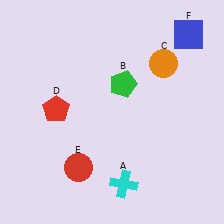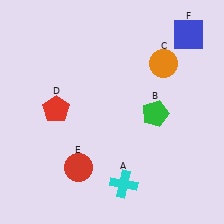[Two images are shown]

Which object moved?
The green pentagon (B) moved right.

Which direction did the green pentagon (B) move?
The green pentagon (B) moved right.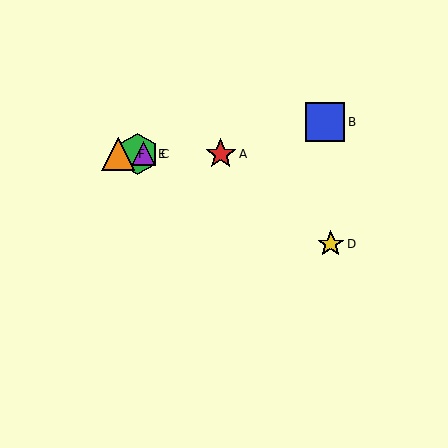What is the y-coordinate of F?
Object F is at y≈154.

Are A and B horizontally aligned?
No, A is at y≈154 and B is at y≈122.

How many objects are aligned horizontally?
4 objects (A, C, E, F) are aligned horizontally.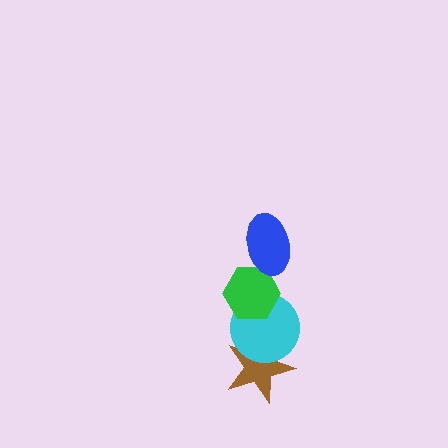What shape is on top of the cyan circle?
The green hexagon is on top of the cyan circle.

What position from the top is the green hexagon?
The green hexagon is 2nd from the top.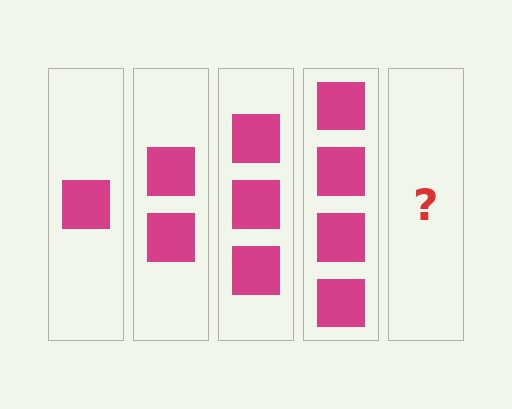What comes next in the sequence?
The next element should be 5 squares.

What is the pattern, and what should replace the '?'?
The pattern is that each step adds one more square. The '?' should be 5 squares.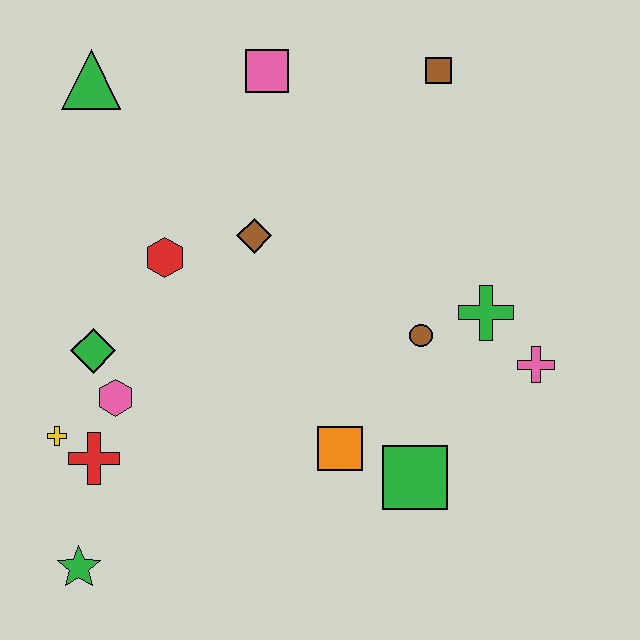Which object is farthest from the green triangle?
The pink cross is farthest from the green triangle.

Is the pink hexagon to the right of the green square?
No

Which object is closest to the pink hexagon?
The green diamond is closest to the pink hexagon.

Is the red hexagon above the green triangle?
No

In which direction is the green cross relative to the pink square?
The green cross is below the pink square.